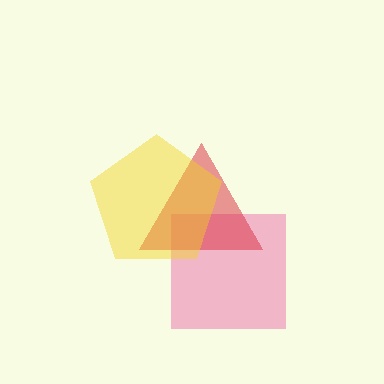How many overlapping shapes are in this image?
There are 3 overlapping shapes in the image.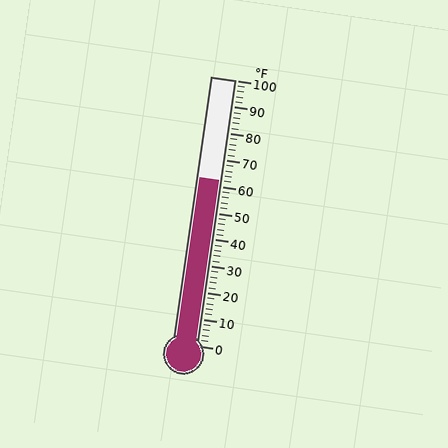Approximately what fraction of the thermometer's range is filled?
The thermometer is filled to approximately 60% of its range.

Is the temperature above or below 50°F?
The temperature is above 50°F.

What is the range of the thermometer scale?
The thermometer scale ranges from 0°F to 100°F.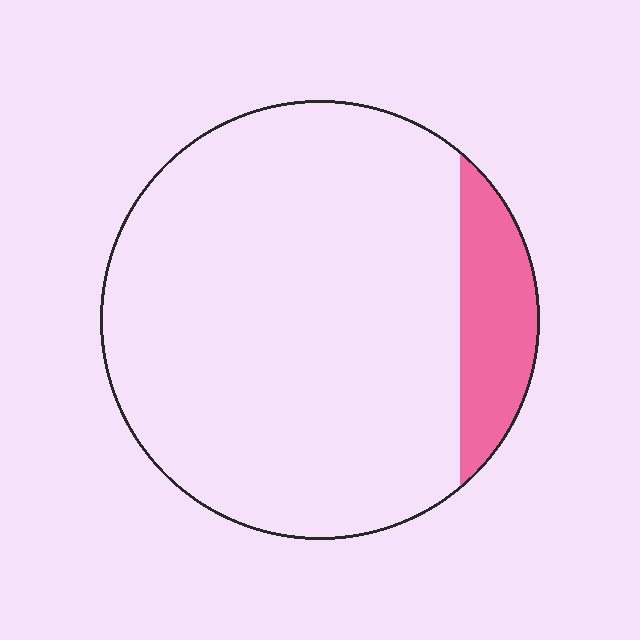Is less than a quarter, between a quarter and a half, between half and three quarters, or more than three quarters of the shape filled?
Less than a quarter.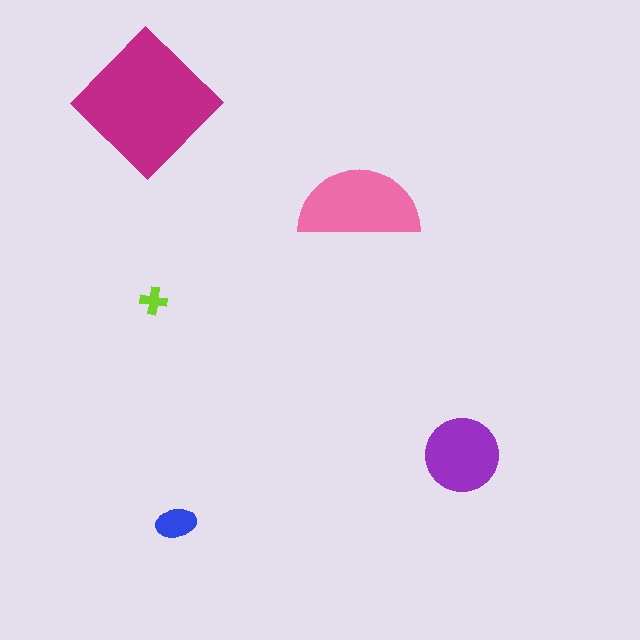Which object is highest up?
The magenta diamond is topmost.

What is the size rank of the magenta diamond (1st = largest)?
1st.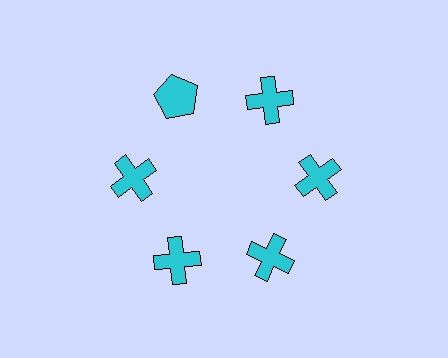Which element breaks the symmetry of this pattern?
The cyan pentagon at roughly the 11 o'clock position breaks the symmetry. All other shapes are cyan crosses.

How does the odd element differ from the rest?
It has a different shape: pentagon instead of cross.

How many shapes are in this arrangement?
There are 6 shapes arranged in a ring pattern.